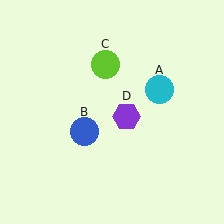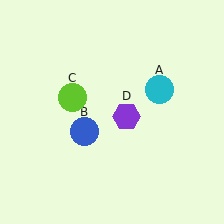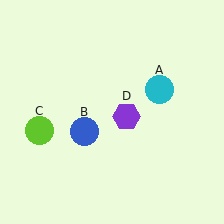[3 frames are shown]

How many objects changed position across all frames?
1 object changed position: lime circle (object C).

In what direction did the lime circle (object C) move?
The lime circle (object C) moved down and to the left.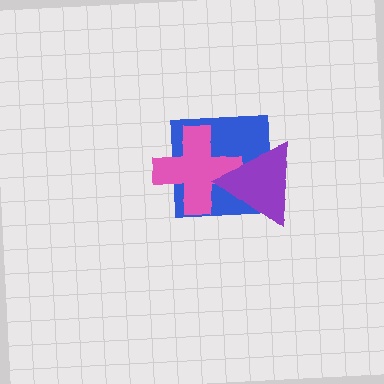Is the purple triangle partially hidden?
No, no other shape covers it.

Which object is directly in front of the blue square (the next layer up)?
The pink cross is directly in front of the blue square.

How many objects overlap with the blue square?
2 objects overlap with the blue square.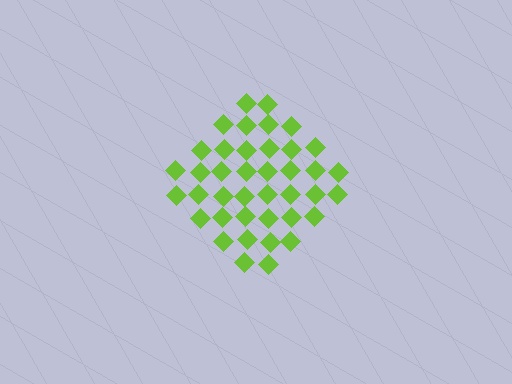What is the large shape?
The large shape is a diamond.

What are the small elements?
The small elements are diamonds.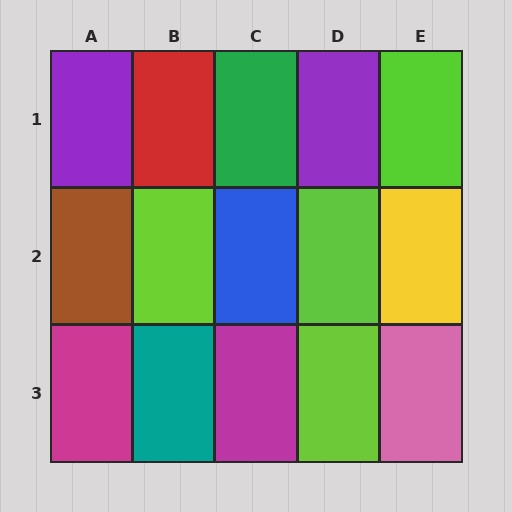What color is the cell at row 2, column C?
Blue.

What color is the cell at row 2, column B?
Lime.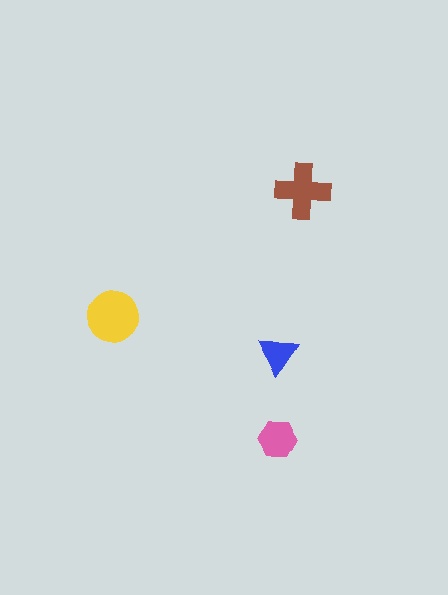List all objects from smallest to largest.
The blue triangle, the pink hexagon, the brown cross, the yellow circle.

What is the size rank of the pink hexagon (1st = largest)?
3rd.